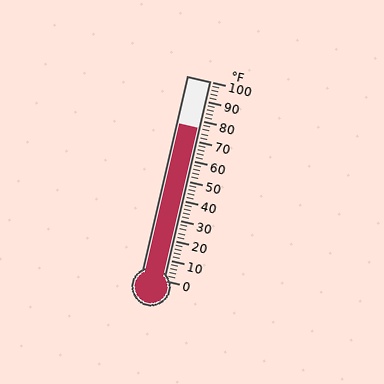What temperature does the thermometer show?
The thermometer shows approximately 76°F.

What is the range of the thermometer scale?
The thermometer scale ranges from 0°F to 100°F.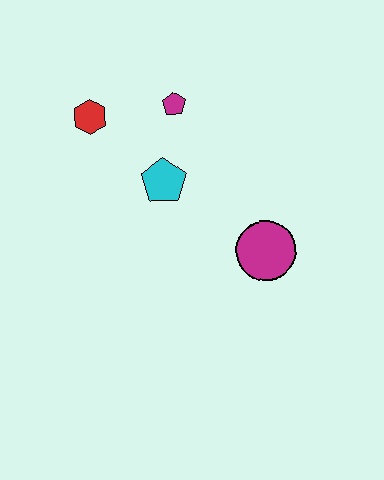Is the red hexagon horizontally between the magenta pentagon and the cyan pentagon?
No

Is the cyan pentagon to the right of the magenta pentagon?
No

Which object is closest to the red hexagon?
The magenta pentagon is closest to the red hexagon.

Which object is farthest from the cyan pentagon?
The magenta circle is farthest from the cyan pentagon.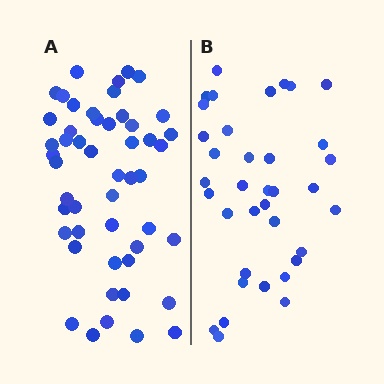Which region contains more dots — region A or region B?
Region A (the left region) has more dots.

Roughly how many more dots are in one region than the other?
Region A has approximately 15 more dots than region B.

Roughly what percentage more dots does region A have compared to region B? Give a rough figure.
About 40% more.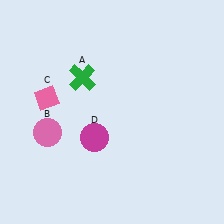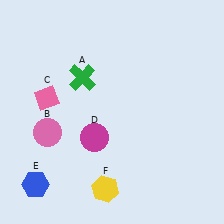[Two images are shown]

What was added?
A blue hexagon (E), a yellow hexagon (F) were added in Image 2.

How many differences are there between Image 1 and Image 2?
There are 2 differences between the two images.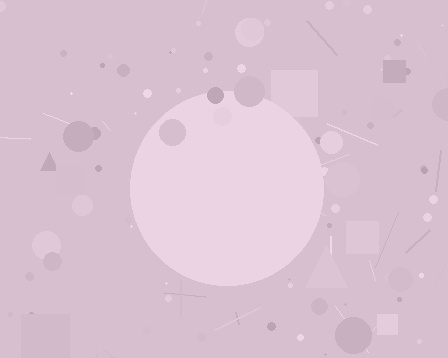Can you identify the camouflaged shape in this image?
The camouflaged shape is a circle.